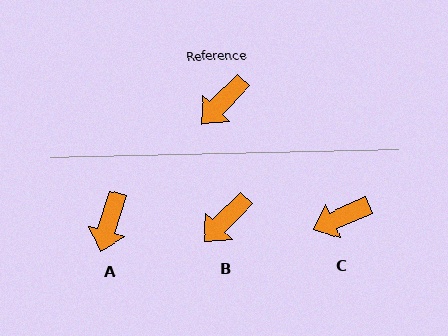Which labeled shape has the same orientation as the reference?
B.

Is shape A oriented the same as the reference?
No, it is off by about 28 degrees.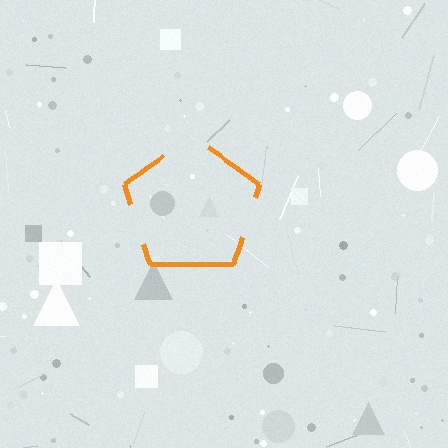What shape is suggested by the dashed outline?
The dashed outline suggests a pentagon.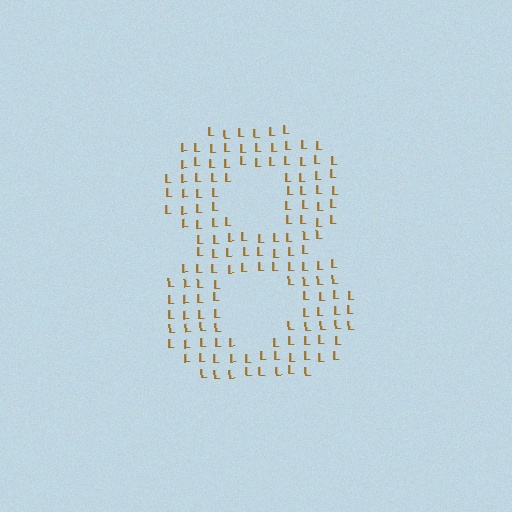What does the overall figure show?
The overall figure shows the digit 8.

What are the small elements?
The small elements are letter L's.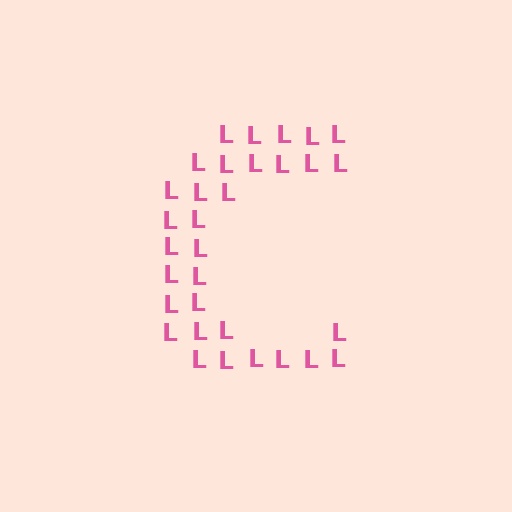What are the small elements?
The small elements are letter L's.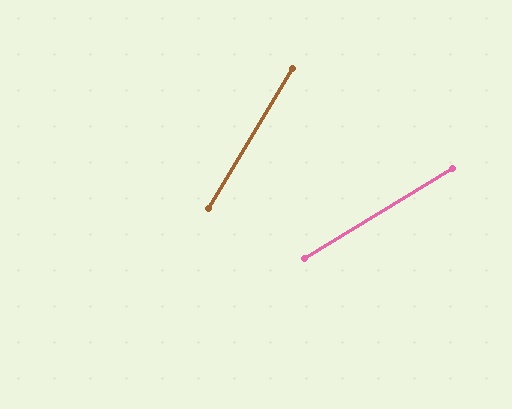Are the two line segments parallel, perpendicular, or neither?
Neither parallel nor perpendicular — they differ by about 28°.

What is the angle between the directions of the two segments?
Approximately 28 degrees.